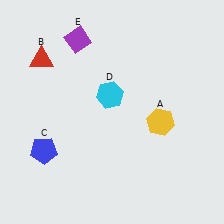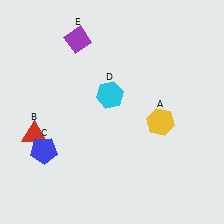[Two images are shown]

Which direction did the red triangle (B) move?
The red triangle (B) moved down.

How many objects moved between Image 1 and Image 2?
1 object moved between the two images.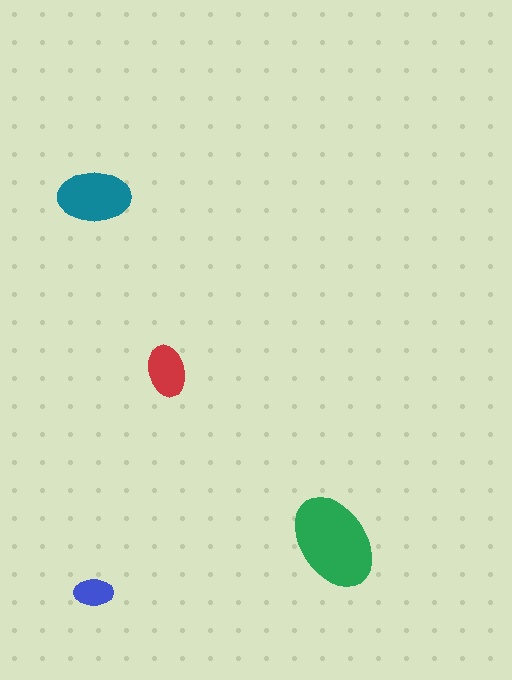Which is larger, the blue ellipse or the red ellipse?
The red one.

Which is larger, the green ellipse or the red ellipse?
The green one.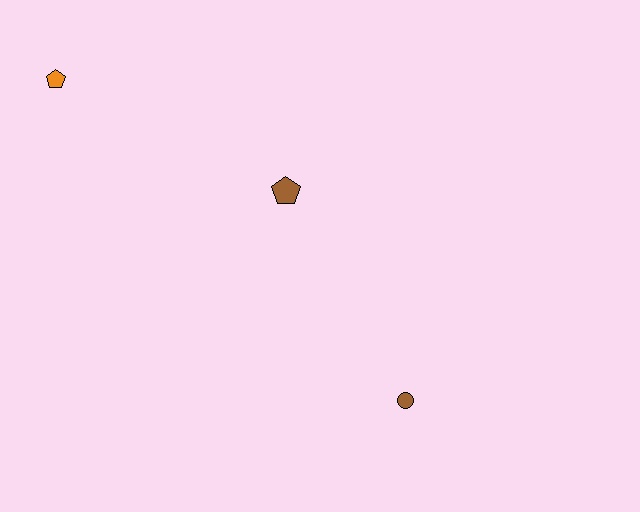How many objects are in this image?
There are 3 objects.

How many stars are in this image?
There are no stars.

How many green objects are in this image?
There are no green objects.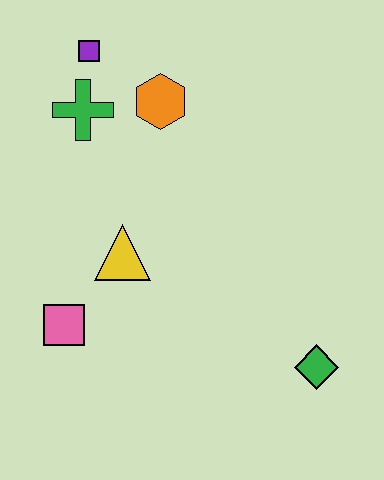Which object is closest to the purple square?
The green cross is closest to the purple square.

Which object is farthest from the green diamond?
The purple square is farthest from the green diamond.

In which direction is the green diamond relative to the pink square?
The green diamond is to the right of the pink square.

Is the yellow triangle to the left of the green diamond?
Yes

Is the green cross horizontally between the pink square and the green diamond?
Yes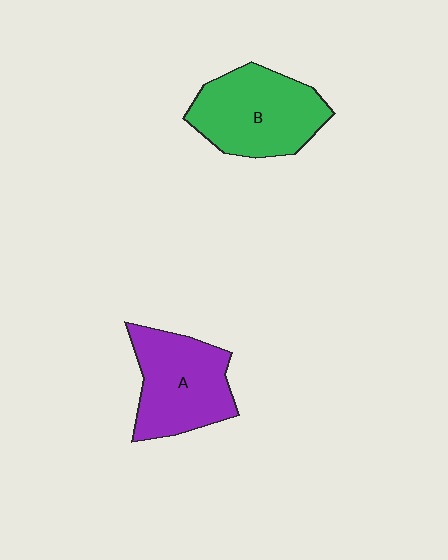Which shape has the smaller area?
Shape A (purple).